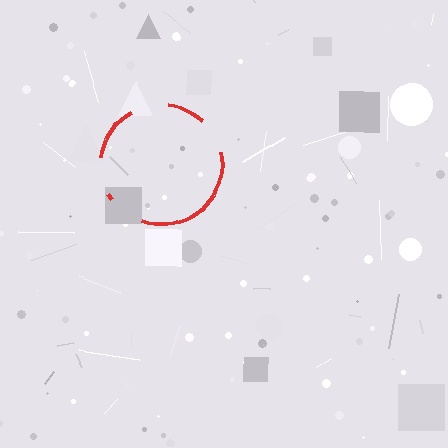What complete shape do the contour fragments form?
The contour fragments form a circle.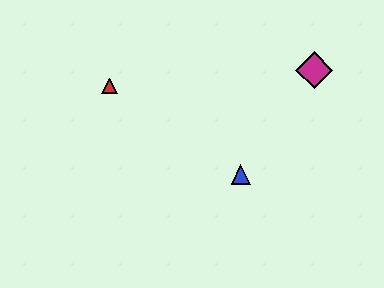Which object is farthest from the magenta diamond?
The red triangle is farthest from the magenta diamond.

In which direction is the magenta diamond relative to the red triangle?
The magenta diamond is to the right of the red triangle.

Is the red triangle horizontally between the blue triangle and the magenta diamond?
No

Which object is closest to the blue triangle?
The magenta diamond is closest to the blue triangle.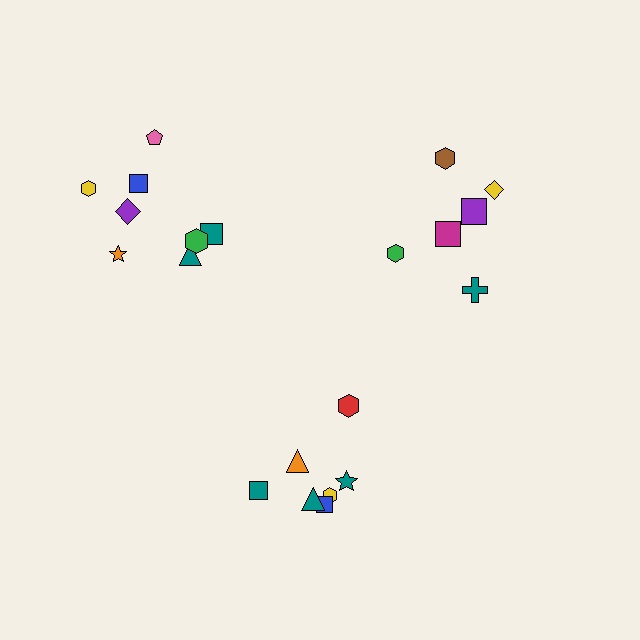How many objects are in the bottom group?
There are 7 objects.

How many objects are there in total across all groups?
There are 21 objects.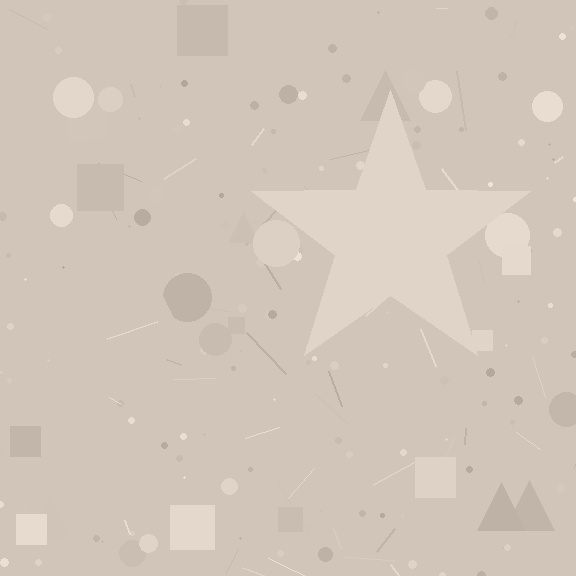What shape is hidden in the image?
A star is hidden in the image.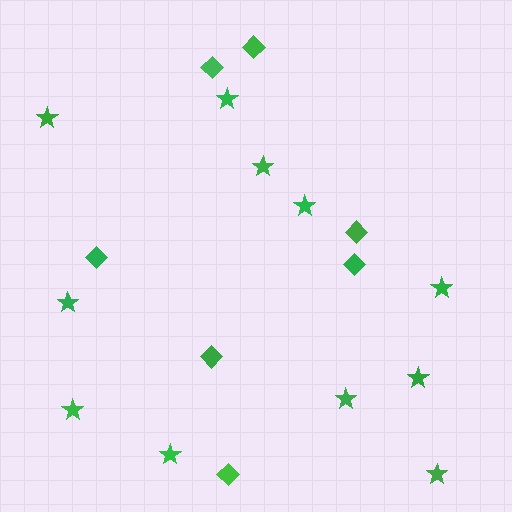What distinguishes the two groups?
There are 2 groups: one group of diamonds (7) and one group of stars (11).